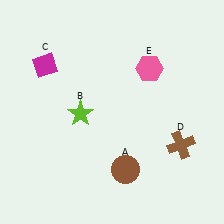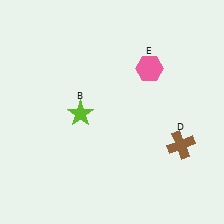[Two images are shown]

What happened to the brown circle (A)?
The brown circle (A) was removed in Image 2. It was in the bottom-right area of Image 1.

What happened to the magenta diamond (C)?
The magenta diamond (C) was removed in Image 2. It was in the top-left area of Image 1.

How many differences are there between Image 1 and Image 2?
There are 2 differences between the two images.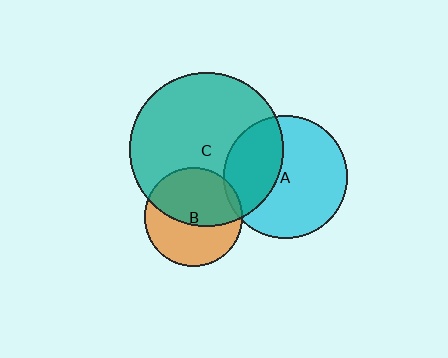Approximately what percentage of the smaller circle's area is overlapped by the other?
Approximately 35%.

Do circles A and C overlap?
Yes.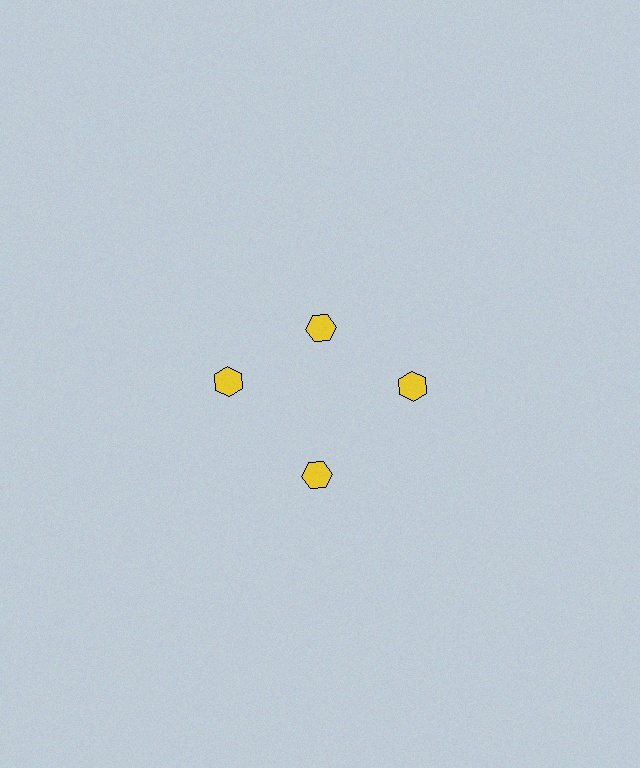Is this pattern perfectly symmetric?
No. The 4 yellow hexagons are arranged in a ring, but one element near the 12 o'clock position is pulled inward toward the center, breaking the 4-fold rotational symmetry.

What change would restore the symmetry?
The symmetry would be restored by moving it outward, back onto the ring so that all 4 hexagons sit at equal angles and equal distance from the center.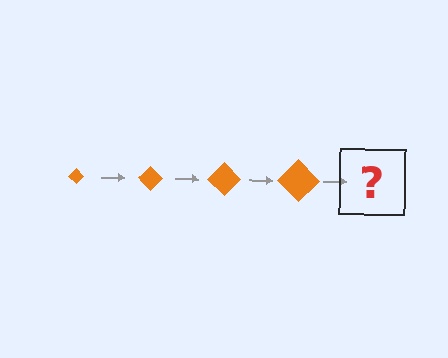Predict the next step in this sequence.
The next step is an orange diamond, larger than the previous one.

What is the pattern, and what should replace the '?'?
The pattern is that the diamond gets progressively larger each step. The '?' should be an orange diamond, larger than the previous one.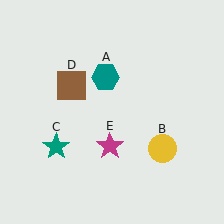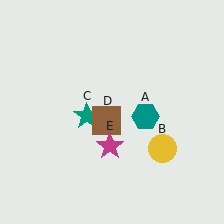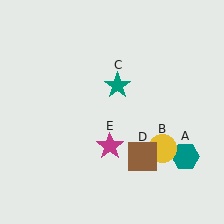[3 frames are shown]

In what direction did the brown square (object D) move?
The brown square (object D) moved down and to the right.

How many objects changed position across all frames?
3 objects changed position: teal hexagon (object A), teal star (object C), brown square (object D).